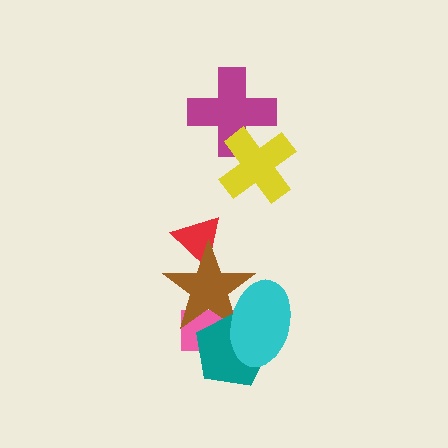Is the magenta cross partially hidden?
Yes, it is partially covered by another shape.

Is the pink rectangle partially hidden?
Yes, it is partially covered by another shape.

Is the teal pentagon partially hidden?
Yes, it is partially covered by another shape.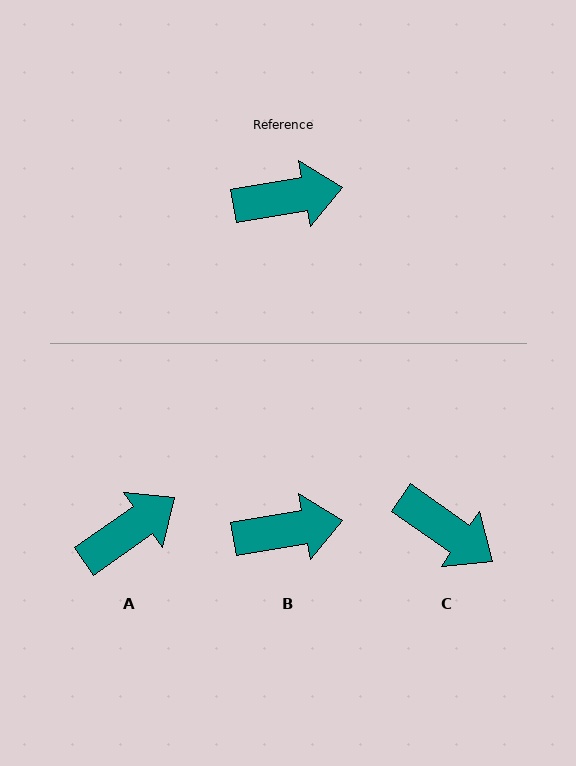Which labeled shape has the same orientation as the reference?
B.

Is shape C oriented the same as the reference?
No, it is off by about 45 degrees.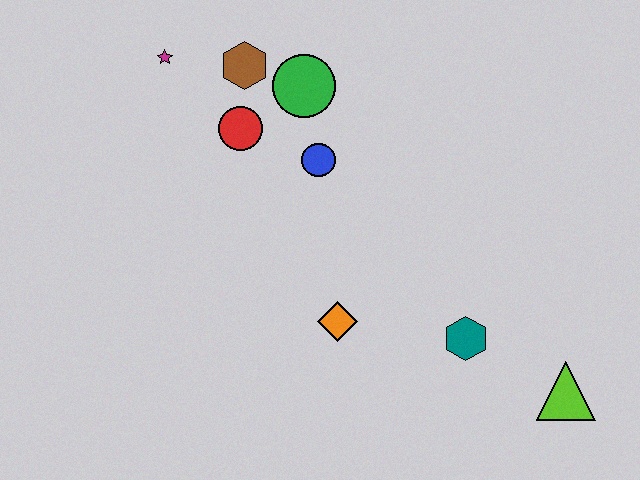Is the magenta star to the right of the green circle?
No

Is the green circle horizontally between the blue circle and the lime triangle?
No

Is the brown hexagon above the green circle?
Yes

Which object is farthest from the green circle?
The lime triangle is farthest from the green circle.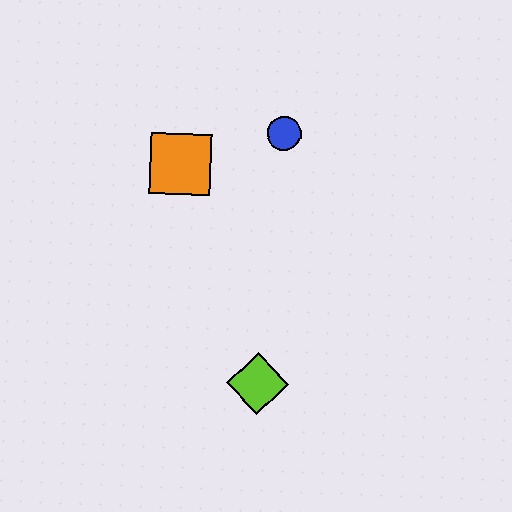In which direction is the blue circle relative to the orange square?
The blue circle is to the right of the orange square.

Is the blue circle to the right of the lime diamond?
Yes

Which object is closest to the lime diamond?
The orange square is closest to the lime diamond.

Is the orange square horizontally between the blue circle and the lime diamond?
No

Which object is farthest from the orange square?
The lime diamond is farthest from the orange square.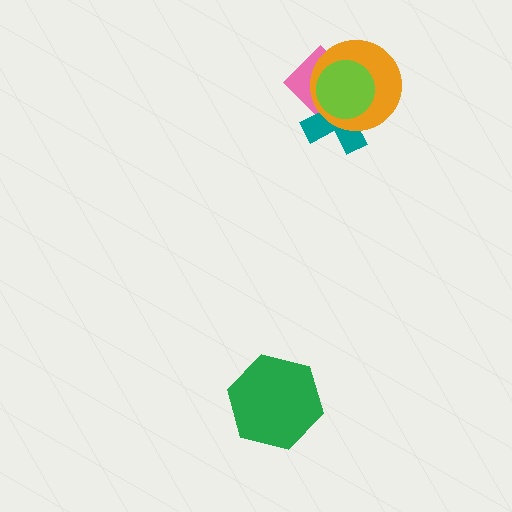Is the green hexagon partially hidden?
No, no other shape covers it.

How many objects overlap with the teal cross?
3 objects overlap with the teal cross.